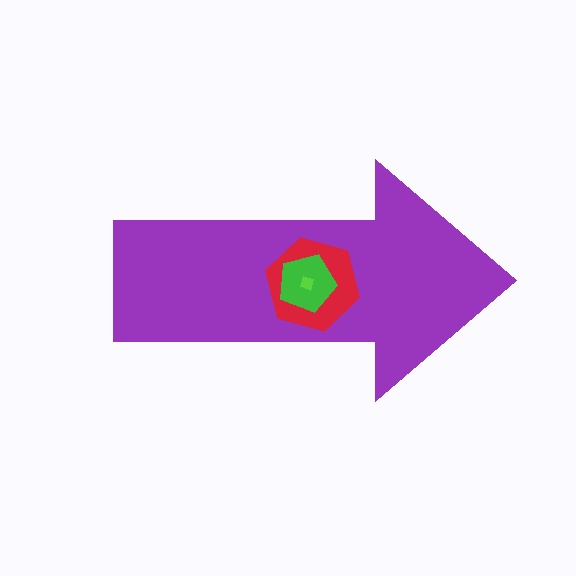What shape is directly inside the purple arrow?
The red hexagon.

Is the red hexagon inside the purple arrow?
Yes.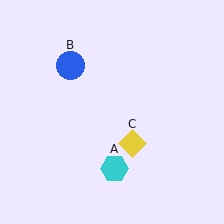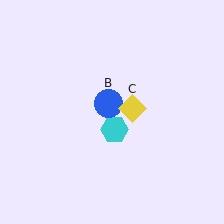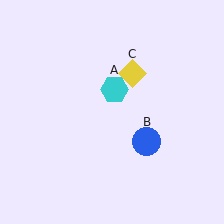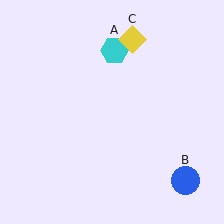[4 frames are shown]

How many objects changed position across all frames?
3 objects changed position: cyan hexagon (object A), blue circle (object B), yellow diamond (object C).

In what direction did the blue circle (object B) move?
The blue circle (object B) moved down and to the right.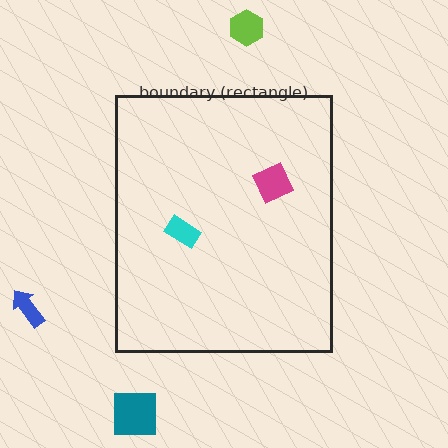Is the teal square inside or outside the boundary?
Outside.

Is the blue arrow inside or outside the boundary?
Outside.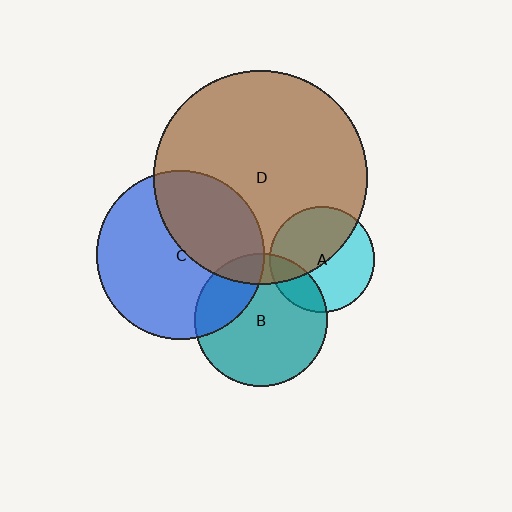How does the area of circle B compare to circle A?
Approximately 1.6 times.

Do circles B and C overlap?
Yes.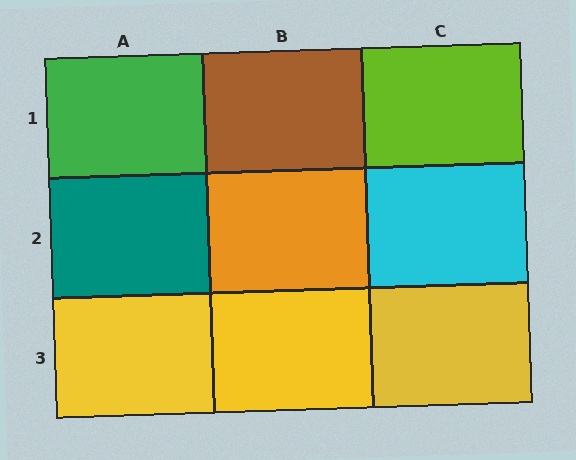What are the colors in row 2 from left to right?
Teal, orange, cyan.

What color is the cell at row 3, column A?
Yellow.